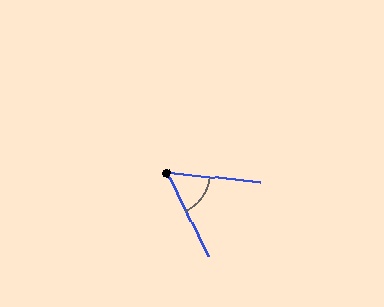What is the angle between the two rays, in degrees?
Approximately 58 degrees.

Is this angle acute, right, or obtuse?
It is acute.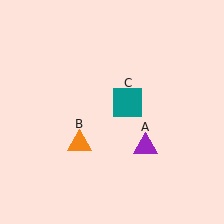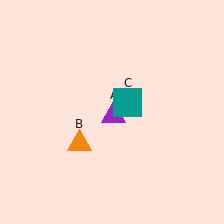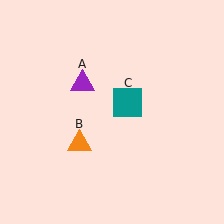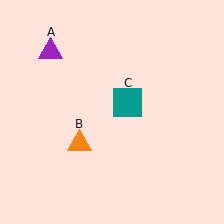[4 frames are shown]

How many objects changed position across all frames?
1 object changed position: purple triangle (object A).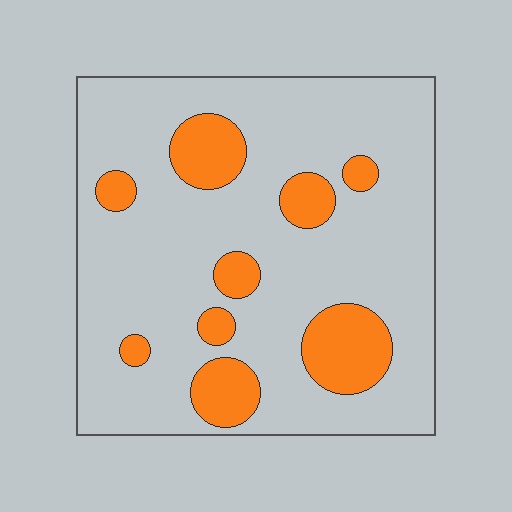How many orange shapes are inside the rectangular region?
9.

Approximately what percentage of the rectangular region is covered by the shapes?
Approximately 20%.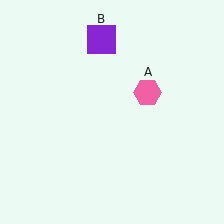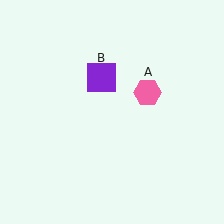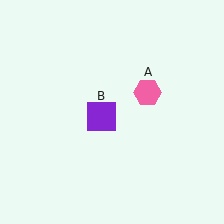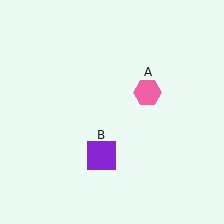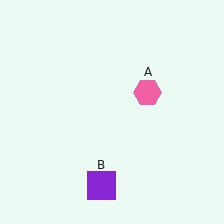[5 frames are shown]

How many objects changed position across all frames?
1 object changed position: purple square (object B).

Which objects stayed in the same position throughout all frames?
Pink hexagon (object A) remained stationary.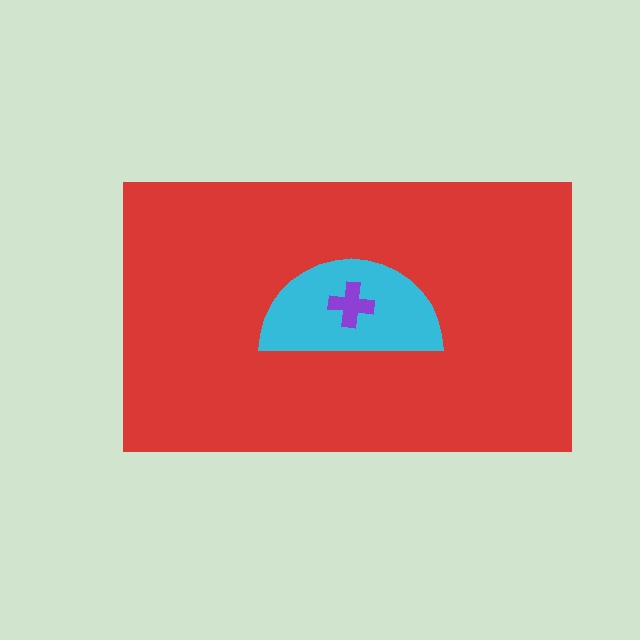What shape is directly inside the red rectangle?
The cyan semicircle.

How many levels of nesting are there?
3.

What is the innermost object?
The purple cross.